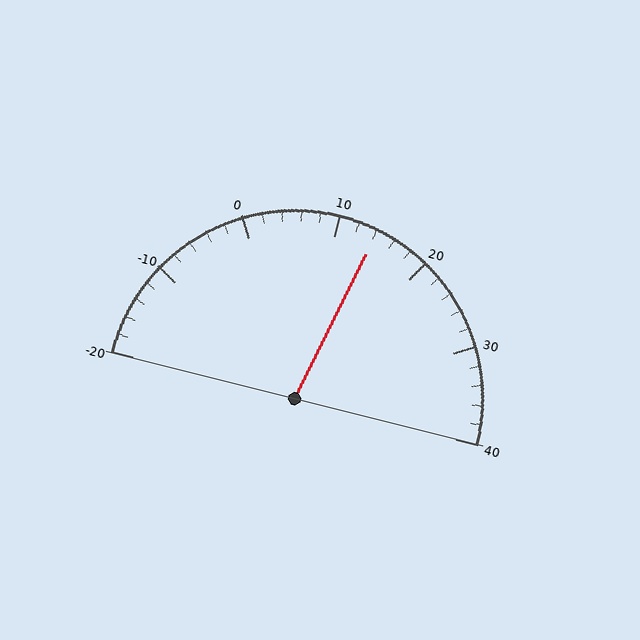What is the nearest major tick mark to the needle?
The nearest major tick mark is 10.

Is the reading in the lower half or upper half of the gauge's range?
The reading is in the upper half of the range (-20 to 40).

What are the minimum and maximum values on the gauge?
The gauge ranges from -20 to 40.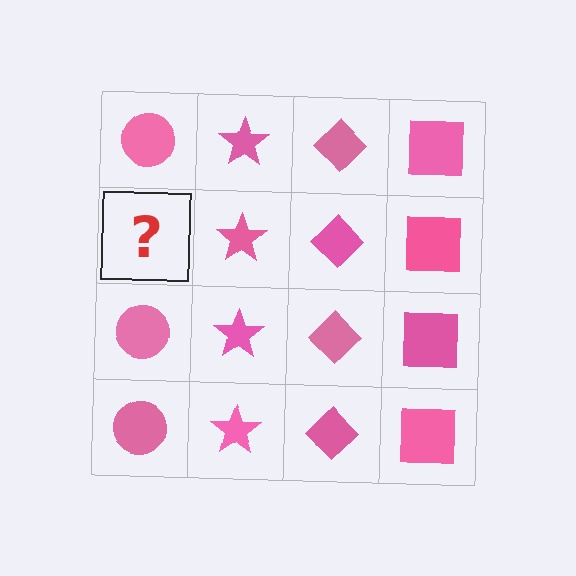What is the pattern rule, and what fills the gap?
The rule is that each column has a consistent shape. The gap should be filled with a pink circle.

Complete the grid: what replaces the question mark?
The question mark should be replaced with a pink circle.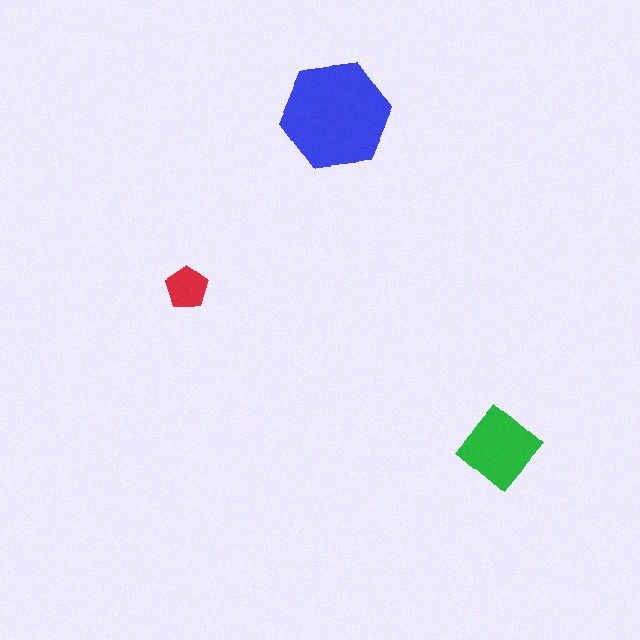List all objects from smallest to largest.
The red pentagon, the green diamond, the blue hexagon.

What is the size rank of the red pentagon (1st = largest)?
3rd.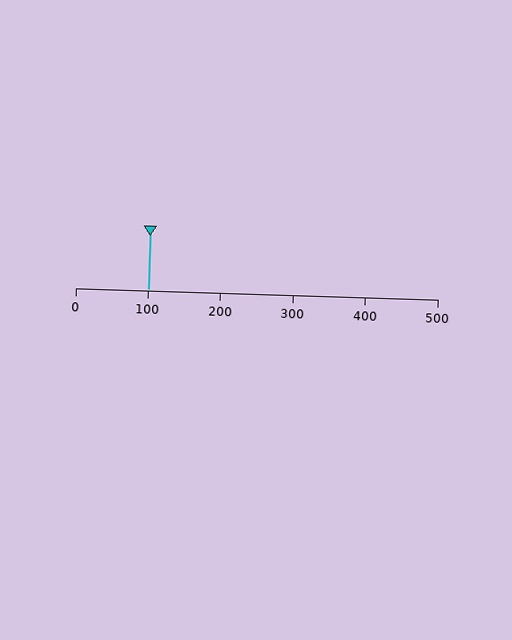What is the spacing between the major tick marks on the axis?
The major ticks are spaced 100 apart.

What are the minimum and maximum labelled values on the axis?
The axis runs from 0 to 500.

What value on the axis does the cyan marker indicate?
The marker indicates approximately 100.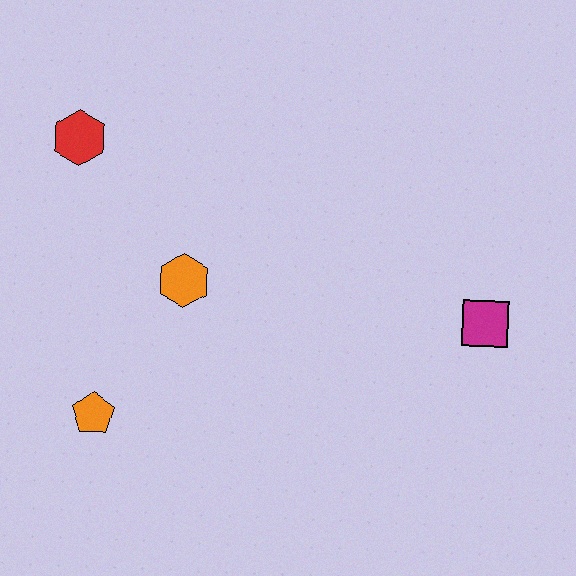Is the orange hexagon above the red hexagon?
No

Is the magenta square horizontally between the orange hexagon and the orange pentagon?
No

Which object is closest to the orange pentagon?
The orange hexagon is closest to the orange pentagon.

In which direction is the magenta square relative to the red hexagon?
The magenta square is to the right of the red hexagon.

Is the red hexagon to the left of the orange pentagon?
Yes